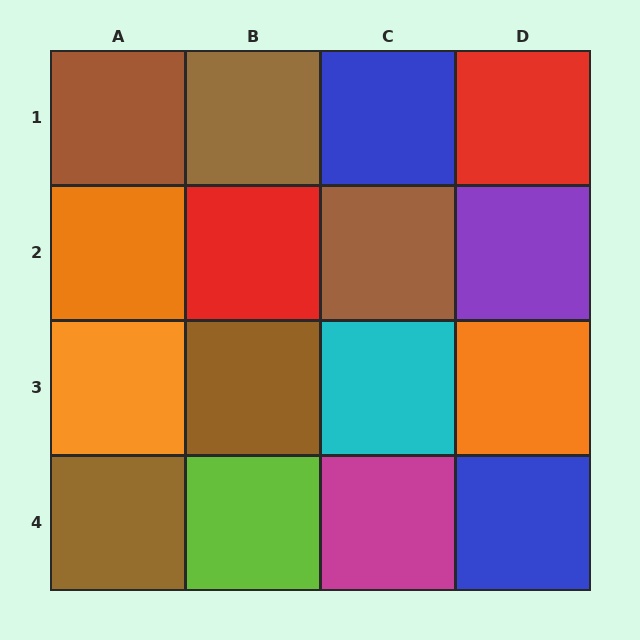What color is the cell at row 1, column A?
Brown.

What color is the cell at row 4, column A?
Brown.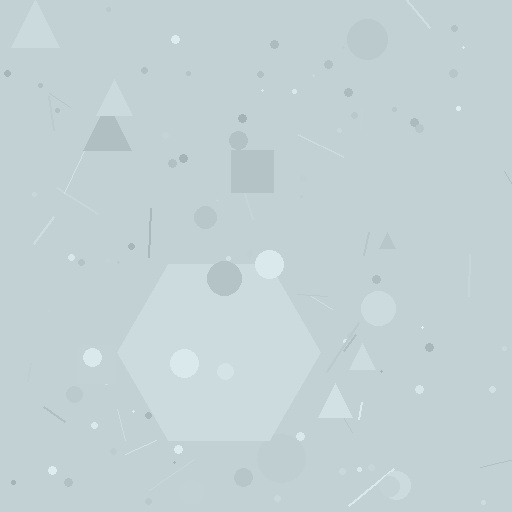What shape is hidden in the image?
A hexagon is hidden in the image.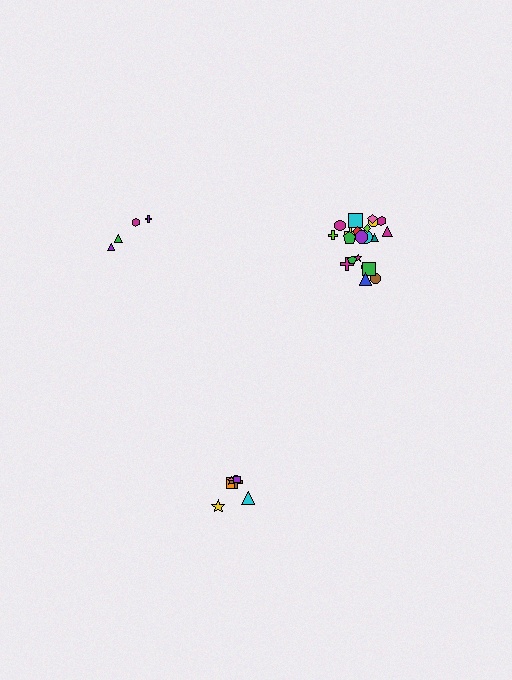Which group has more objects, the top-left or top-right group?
The top-right group.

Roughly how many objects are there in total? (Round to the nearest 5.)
Roughly 30 objects in total.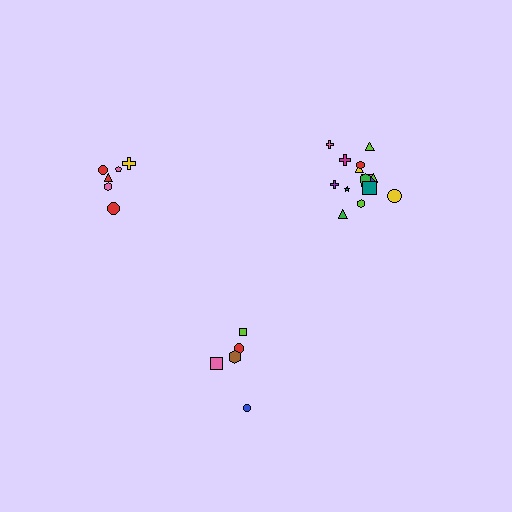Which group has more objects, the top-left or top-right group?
The top-right group.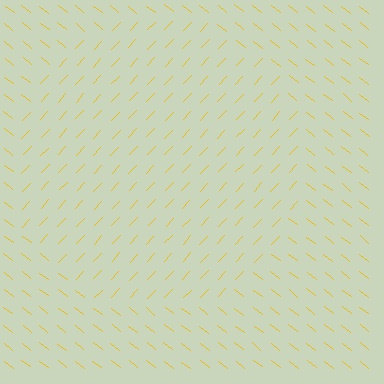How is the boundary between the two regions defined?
The boundary is defined purely by a change in line orientation (approximately 84 degrees difference). All lines are the same color and thickness.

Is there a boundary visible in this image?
Yes, there is a texture boundary formed by a change in line orientation.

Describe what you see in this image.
The image is filled with small yellow line segments. A circle region in the image has lines oriented differently from the surrounding lines, creating a visible texture boundary.